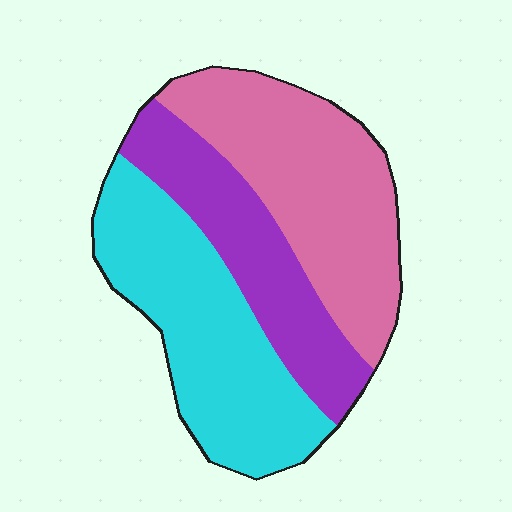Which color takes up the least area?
Purple, at roughly 25%.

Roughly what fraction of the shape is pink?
Pink covers roughly 35% of the shape.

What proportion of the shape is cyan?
Cyan takes up about three eighths (3/8) of the shape.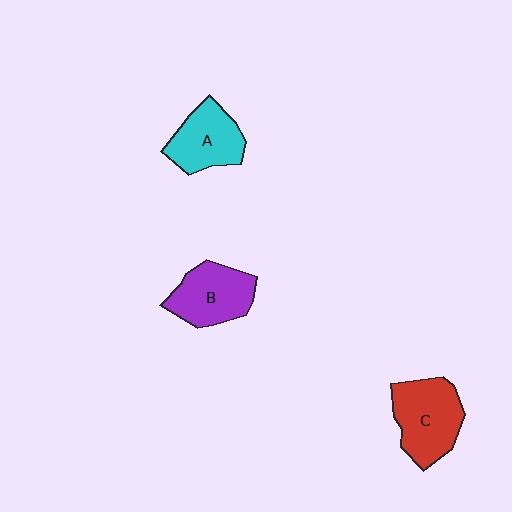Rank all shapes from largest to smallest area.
From largest to smallest: C (red), B (purple), A (cyan).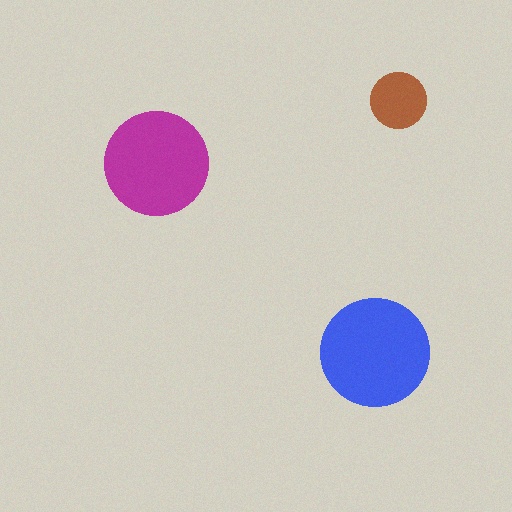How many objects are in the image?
There are 3 objects in the image.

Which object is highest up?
The brown circle is topmost.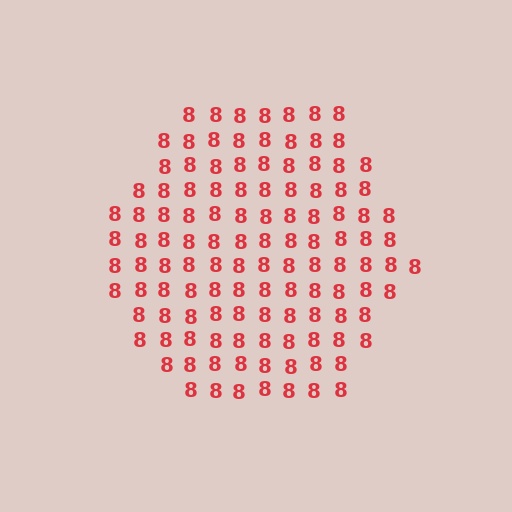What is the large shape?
The large shape is a hexagon.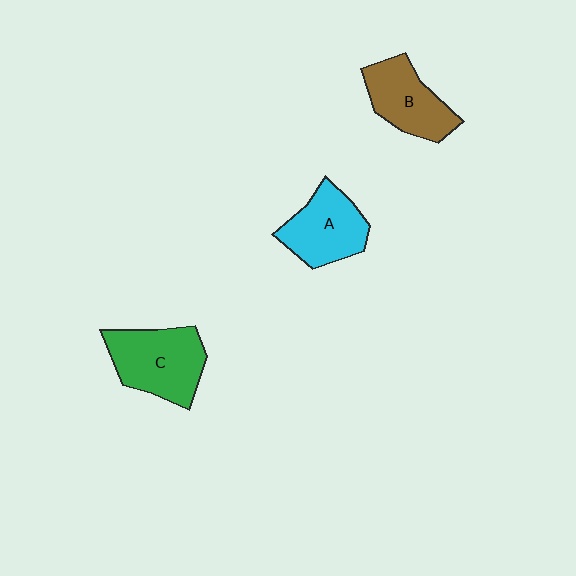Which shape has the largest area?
Shape C (green).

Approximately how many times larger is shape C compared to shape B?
Approximately 1.2 times.